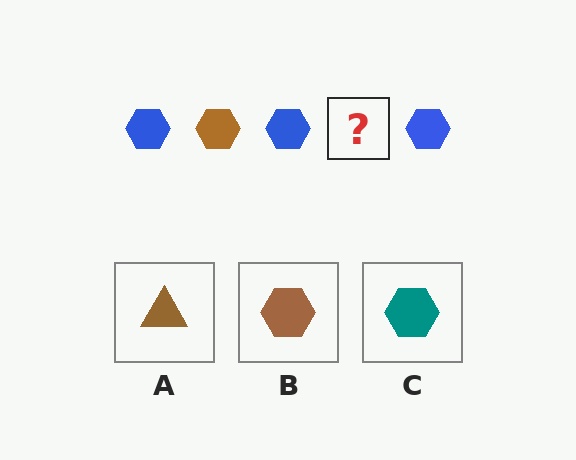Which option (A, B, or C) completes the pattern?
B.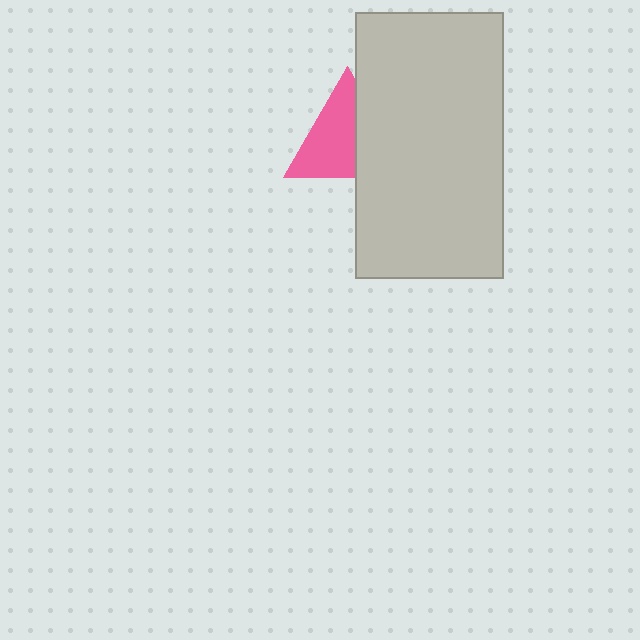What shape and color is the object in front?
The object in front is a light gray rectangle.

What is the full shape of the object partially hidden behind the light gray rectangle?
The partially hidden object is a pink triangle.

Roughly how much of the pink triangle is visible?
About half of it is visible (roughly 61%).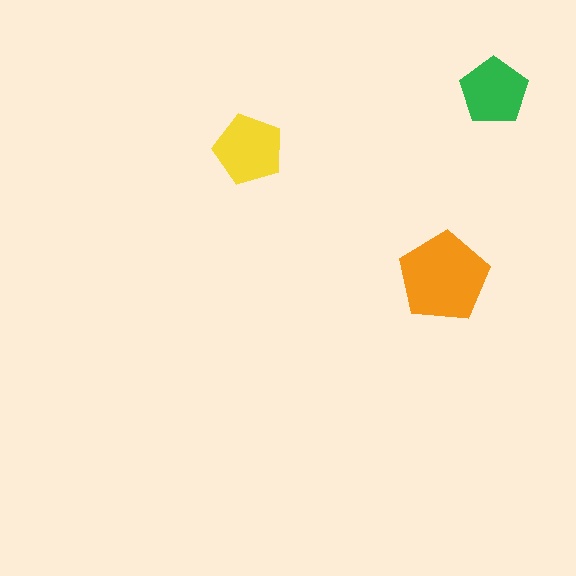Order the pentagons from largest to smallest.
the orange one, the yellow one, the green one.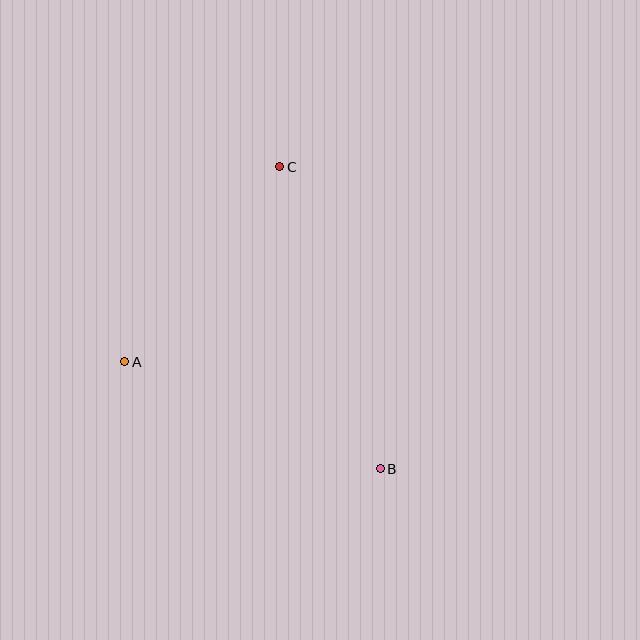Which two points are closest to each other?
Points A and C are closest to each other.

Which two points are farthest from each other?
Points B and C are farthest from each other.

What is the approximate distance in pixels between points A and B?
The distance between A and B is approximately 277 pixels.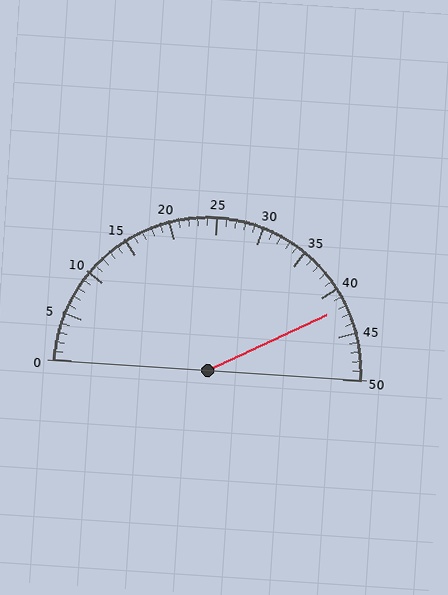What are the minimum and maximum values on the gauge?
The gauge ranges from 0 to 50.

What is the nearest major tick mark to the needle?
The nearest major tick mark is 40.